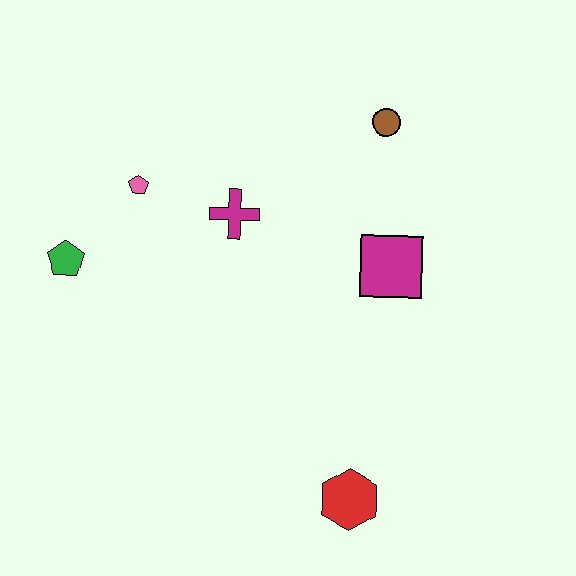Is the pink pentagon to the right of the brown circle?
No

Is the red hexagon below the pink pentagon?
Yes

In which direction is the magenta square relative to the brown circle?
The magenta square is below the brown circle.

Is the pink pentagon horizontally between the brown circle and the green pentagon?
Yes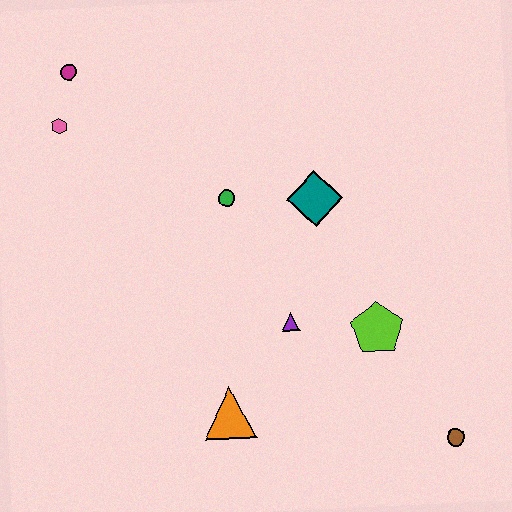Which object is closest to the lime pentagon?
The purple triangle is closest to the lime pentagon.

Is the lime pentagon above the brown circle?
Yes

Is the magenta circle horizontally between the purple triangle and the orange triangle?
No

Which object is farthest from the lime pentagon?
The magenta circle is farthest from the lime pentagon.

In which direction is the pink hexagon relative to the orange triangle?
The pink hexagon is above the orange triangle.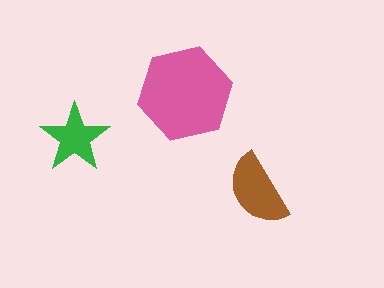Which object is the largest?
The pink hexagon.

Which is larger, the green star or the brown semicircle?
The brown semicircle.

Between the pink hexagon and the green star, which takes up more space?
The pink hexagon.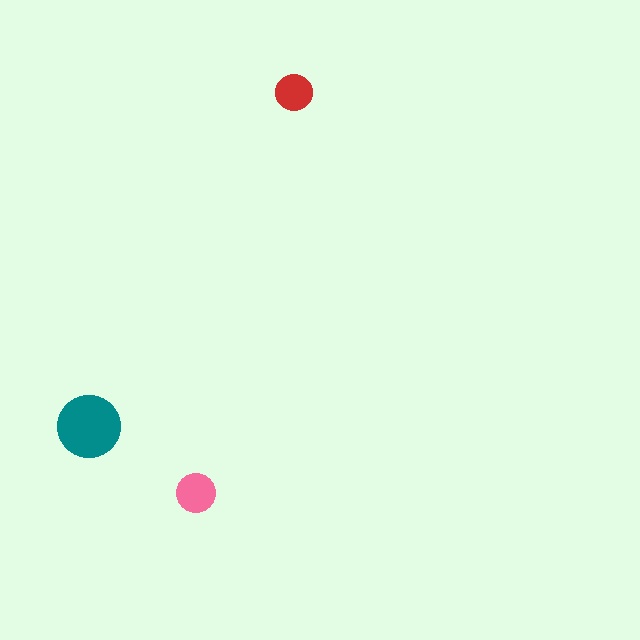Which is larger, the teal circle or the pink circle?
The teal one.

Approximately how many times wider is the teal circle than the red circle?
About 1.5 times wider.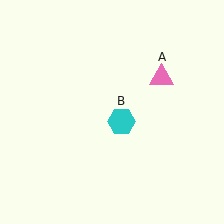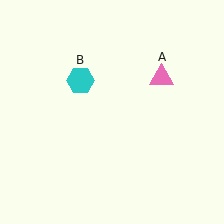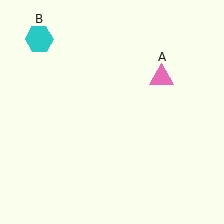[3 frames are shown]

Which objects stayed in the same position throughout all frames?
Pink triangle (object A) remained stationary.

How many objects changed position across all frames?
1 object changed position: cyan hexagon (object B).